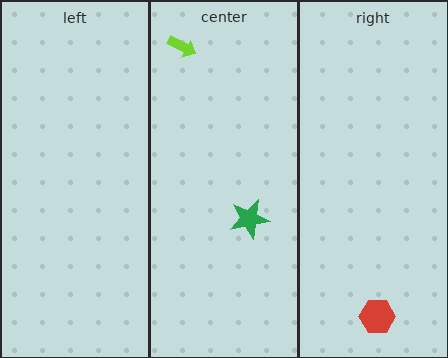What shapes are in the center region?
The lime arrow, the green star.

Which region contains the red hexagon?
The right region.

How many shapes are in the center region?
2.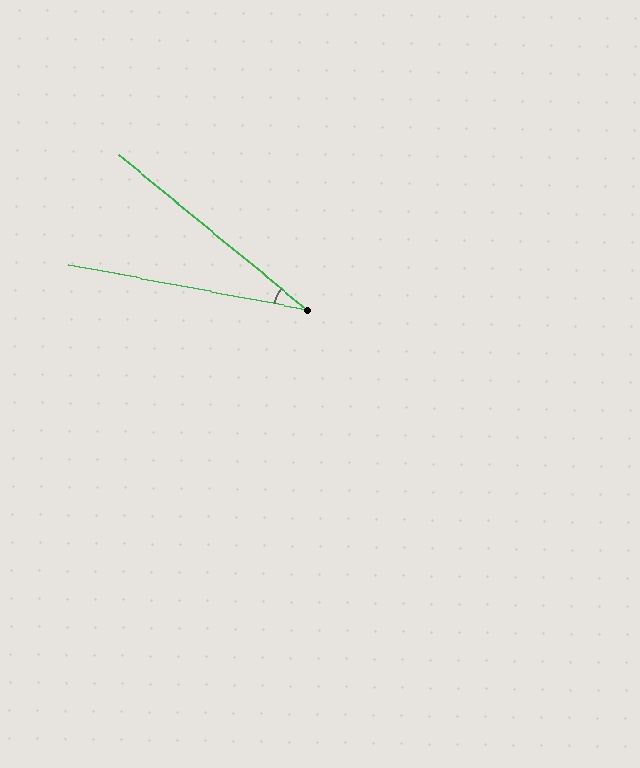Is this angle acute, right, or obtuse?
It is acute.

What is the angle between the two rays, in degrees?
Approximately 29 degrees.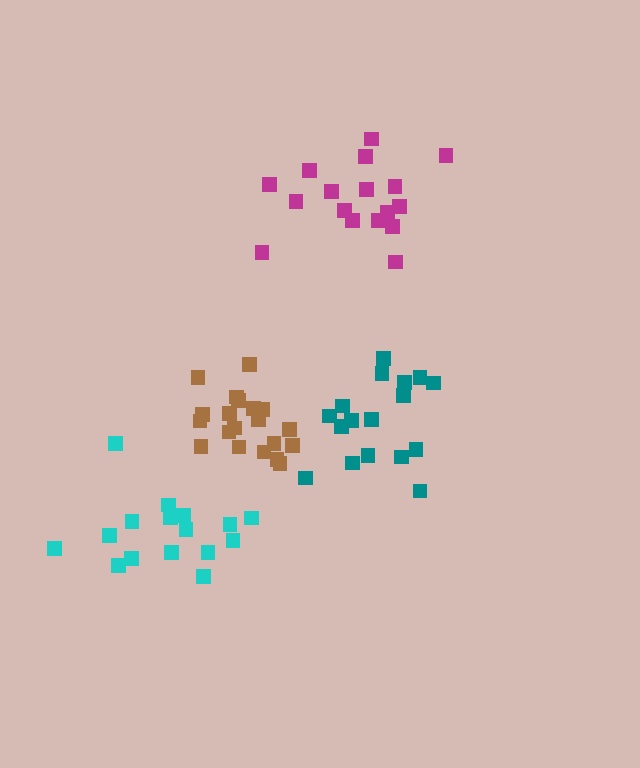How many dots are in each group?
Group 1: 20 dots, Group 2: 17 dots, Group 3: 17 dots, Group 4: 16 dots (70 total).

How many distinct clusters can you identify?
There are 4 distinct clusters.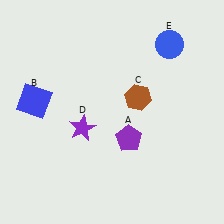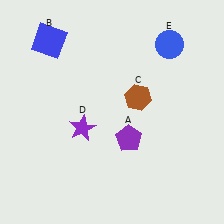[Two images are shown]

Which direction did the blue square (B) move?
The blue square (B) moved up.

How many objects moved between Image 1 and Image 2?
1 object moved between the two images.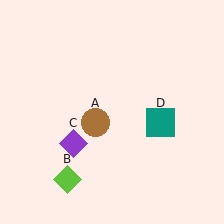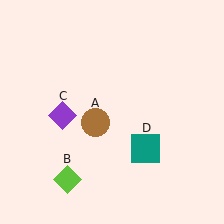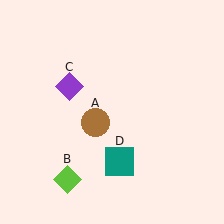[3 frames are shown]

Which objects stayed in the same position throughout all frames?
Brown circle (object A) and lime diamond (object B) remained stationary.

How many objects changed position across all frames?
2 objects changed position: purple diamond (object C), teal square (object D).